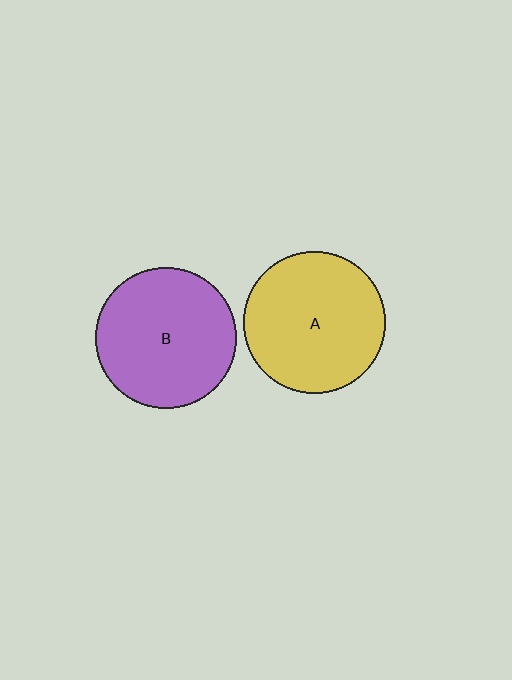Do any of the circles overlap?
No, none of the circles overlap.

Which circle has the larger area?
Circle A (yellow).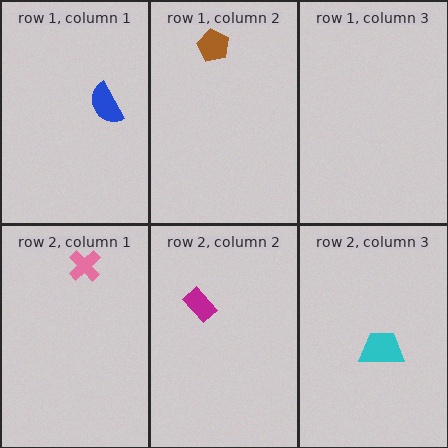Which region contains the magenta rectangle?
The row 2, column 2 region.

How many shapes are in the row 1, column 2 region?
1.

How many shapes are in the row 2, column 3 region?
1.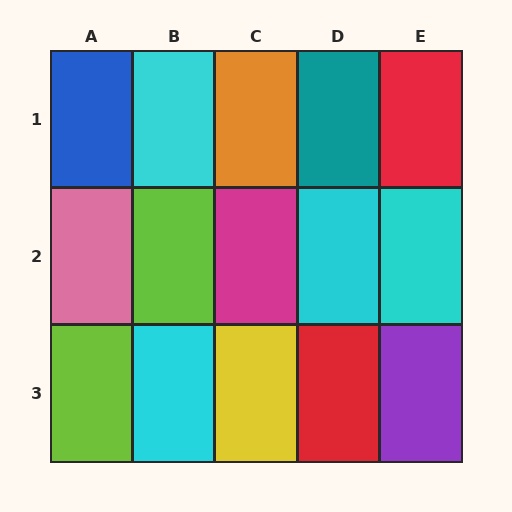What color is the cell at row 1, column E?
Red.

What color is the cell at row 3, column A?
Lime.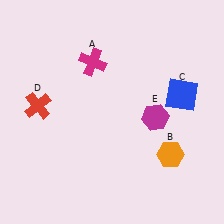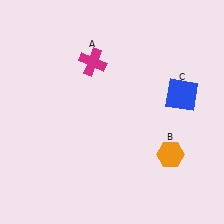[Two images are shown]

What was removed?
The red cross (D), the magenta hexagon (E) were removed in Image 2.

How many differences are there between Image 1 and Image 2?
There are 2 differences between the two images.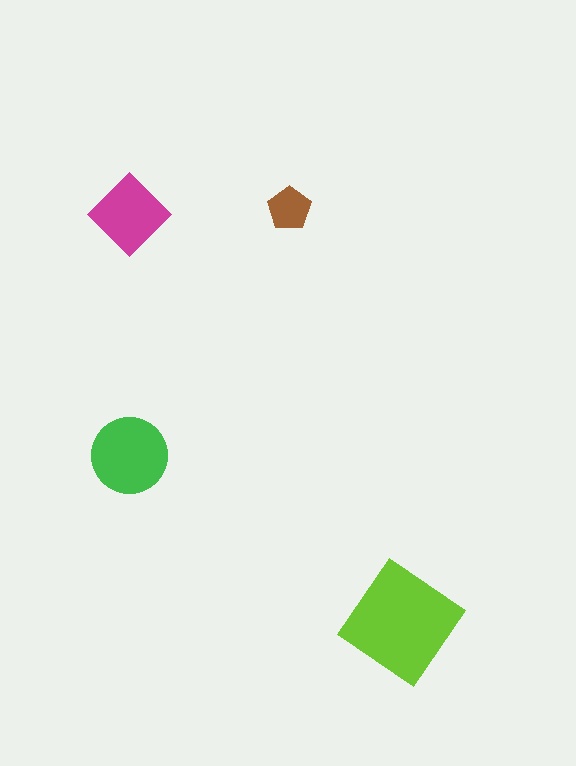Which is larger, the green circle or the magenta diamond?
The green circle.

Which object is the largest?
The lime diamond.